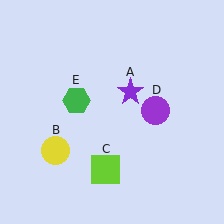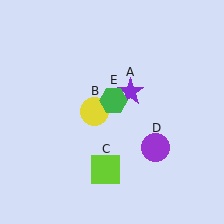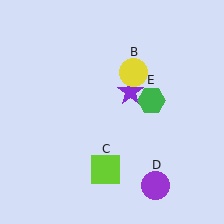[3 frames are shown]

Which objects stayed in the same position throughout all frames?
Purple star (object A) and lime square (object C) remained stationary.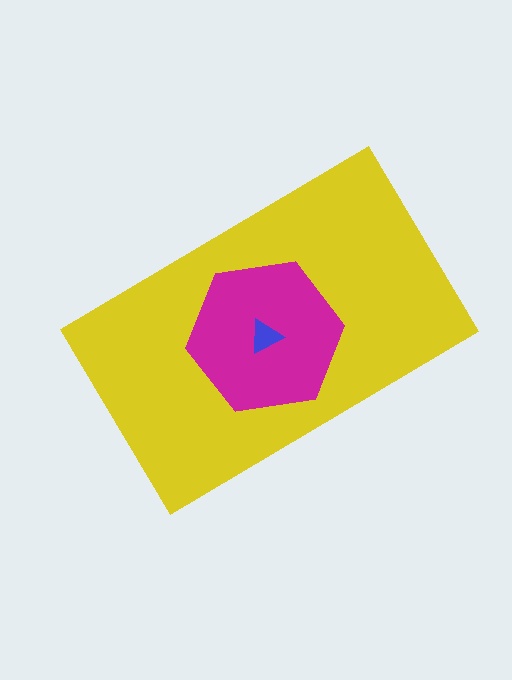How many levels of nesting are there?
3.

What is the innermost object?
The blue triangle.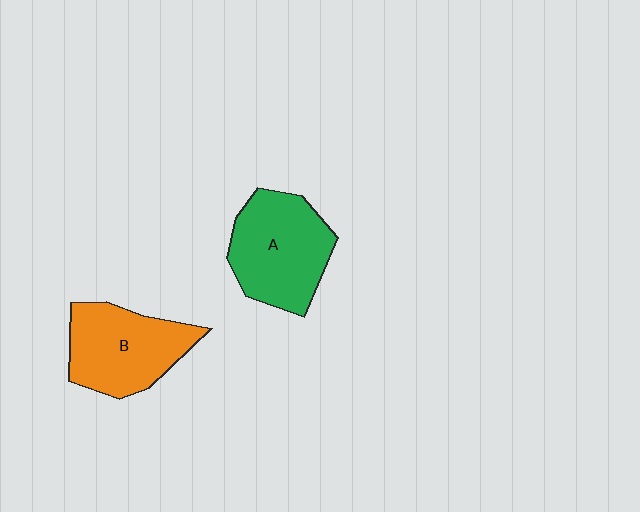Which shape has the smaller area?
Shape B (orange).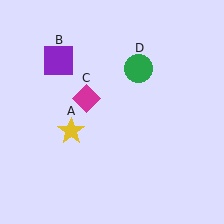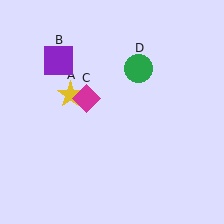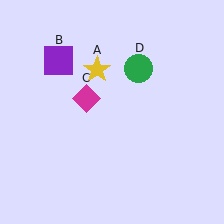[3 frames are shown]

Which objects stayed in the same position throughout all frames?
Purple square (object B) and magenta diamond (object C) and green circle (object D) remained stationary.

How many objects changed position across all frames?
1 object changed position: yellow star (object A).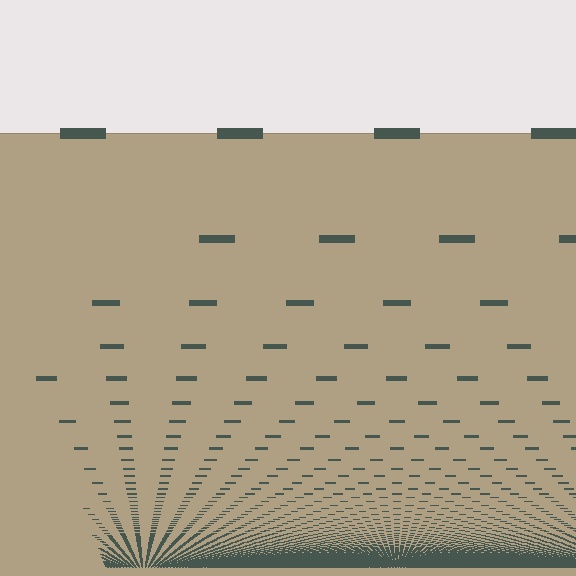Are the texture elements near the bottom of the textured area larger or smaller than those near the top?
Smaller. The gradient is inverted — elements near the bottom are smaller and denser.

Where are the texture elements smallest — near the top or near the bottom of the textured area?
Near the bottom.